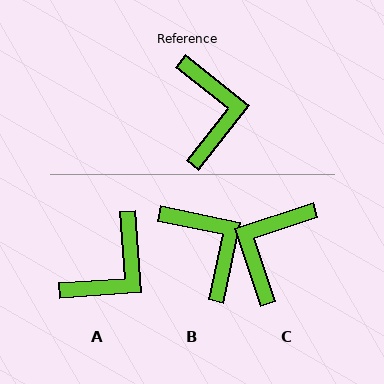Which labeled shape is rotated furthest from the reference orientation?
C, about 147 degrees away.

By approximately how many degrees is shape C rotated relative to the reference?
Approximately 147 degrees counter-clockwise.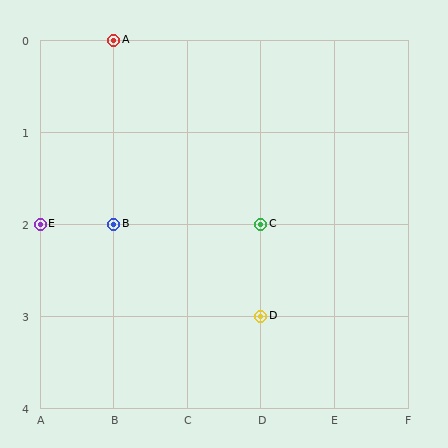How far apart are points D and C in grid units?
Points D and C are 1 row apart.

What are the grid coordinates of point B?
Point B is at grid coordinates (B, 2).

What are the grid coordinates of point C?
Point C is at grid coordinates (D, 2).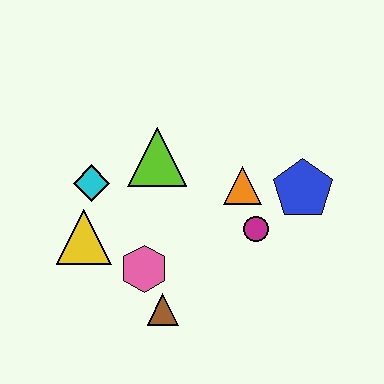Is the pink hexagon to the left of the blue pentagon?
Yes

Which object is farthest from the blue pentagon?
The yellow triangle is farthest from the blue pentagon.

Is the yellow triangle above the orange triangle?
No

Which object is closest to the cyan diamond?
The yellow triangle is closest to the cyan diamond.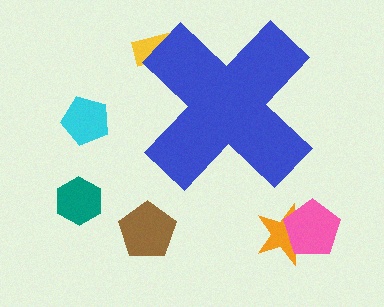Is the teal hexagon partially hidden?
No, the teal hexagon is fully visible.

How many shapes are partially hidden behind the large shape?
1 shape is partially hidden.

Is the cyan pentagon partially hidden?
No, the cyan pentagon is fully visible.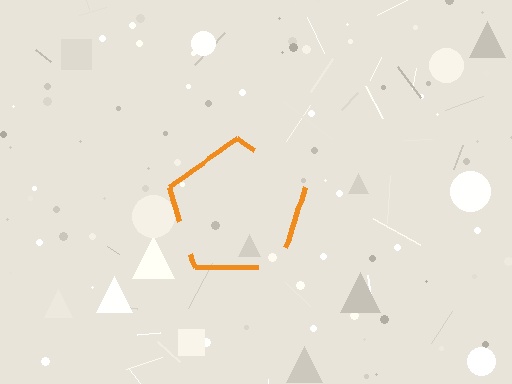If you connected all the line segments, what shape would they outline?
They would outline a pentagon.